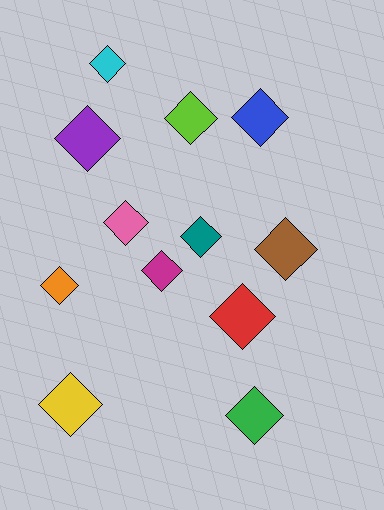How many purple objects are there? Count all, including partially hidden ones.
There is 1 purple object.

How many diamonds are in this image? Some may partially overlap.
There are 12 diamonds.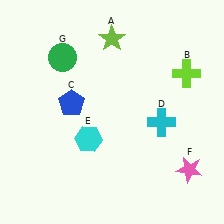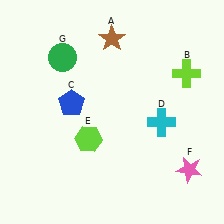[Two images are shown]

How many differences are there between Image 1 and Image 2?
There are 2 differences between the two images.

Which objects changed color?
A changed from lime to brown. E changed from cyan to lime.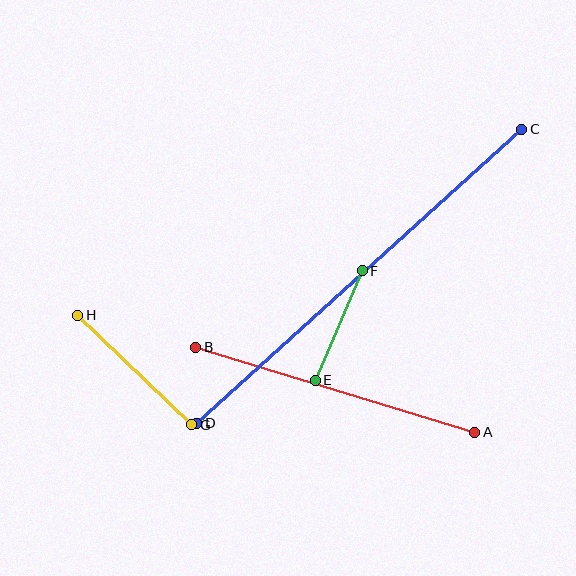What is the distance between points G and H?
The distance is approximately 158 pixels.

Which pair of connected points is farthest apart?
Points C and D are farthest apart.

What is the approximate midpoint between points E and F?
The midpoint is at approximately (339, 326) pixels.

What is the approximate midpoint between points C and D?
The midpoint is at approximately (359, 276) pixels.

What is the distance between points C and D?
The distance is approximately 438 pixels.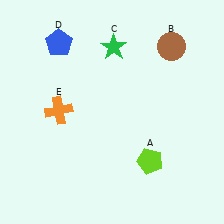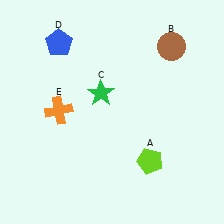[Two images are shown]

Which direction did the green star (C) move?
The green star (C) moved down.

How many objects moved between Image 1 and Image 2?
1 object moved between the two images.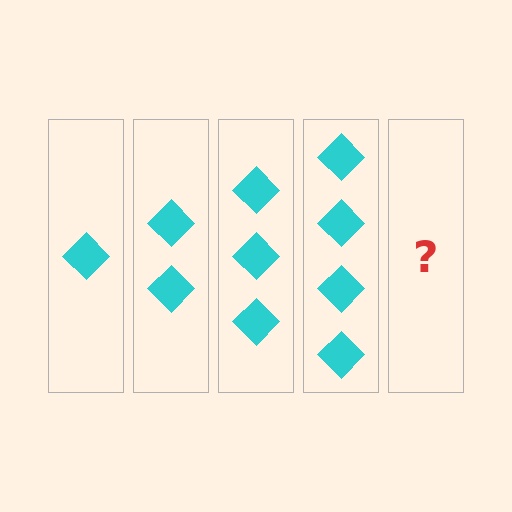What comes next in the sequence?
The next element should be 5 diamonds.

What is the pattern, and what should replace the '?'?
The pattern is that each step adds one more diamond. The '?' should be 5 diamonds.